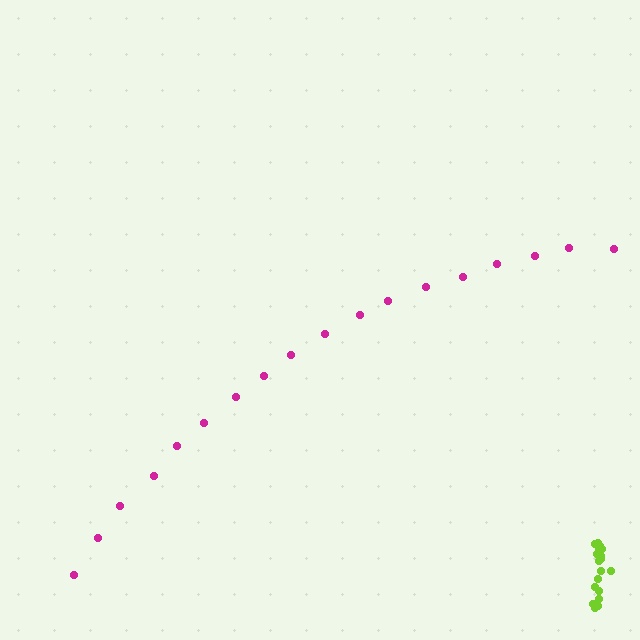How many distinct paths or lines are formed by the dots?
There are 2 distinct paths.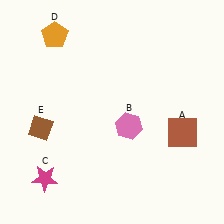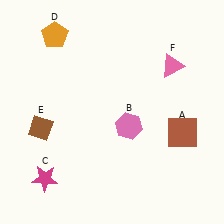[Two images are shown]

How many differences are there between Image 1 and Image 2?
There is 1 difference between the two images.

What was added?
A pink triangle (F) was added in Image 2.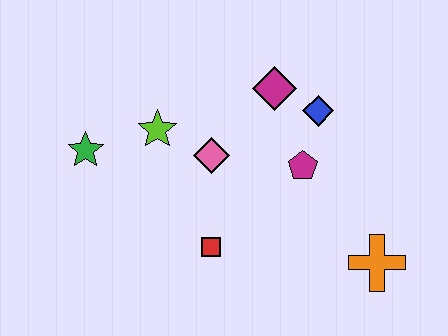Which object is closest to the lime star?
The pink diamond is closest to the lime star.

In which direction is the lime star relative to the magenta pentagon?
The lime star is to the left of the magenta pentagon.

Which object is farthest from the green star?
The orange cross is farthest from the green star.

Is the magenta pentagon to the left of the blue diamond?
Yes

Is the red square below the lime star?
Yes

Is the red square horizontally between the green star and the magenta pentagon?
Yes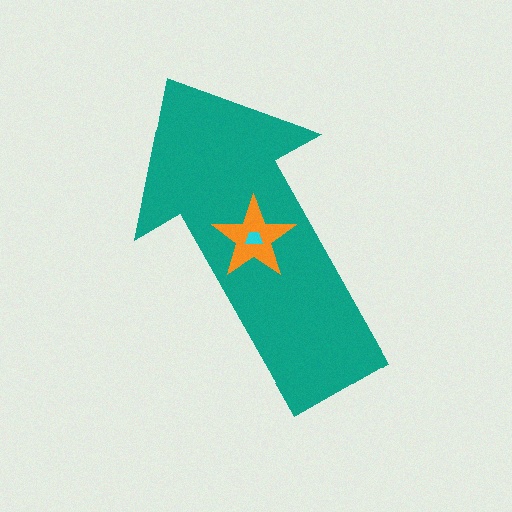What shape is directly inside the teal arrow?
The orange star.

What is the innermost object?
The cyan trapezoid.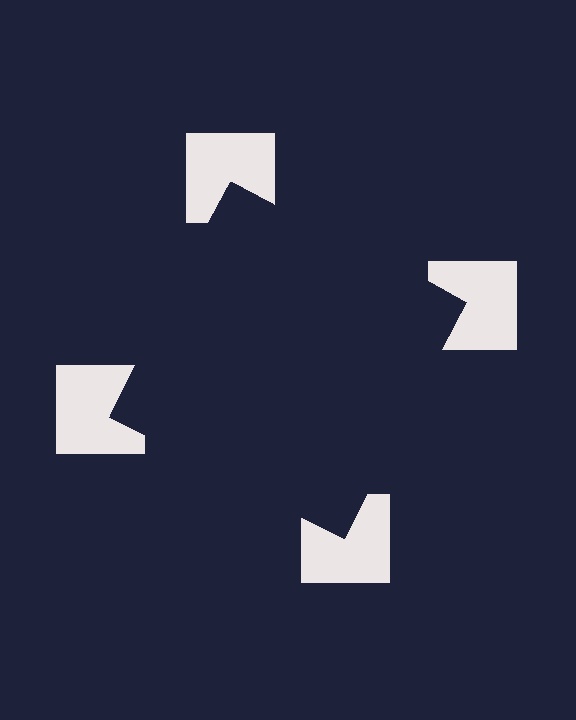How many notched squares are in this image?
There are 4 — one at each vertex of the illusory square.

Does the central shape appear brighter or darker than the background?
It typically appears slightly darker than the background, even though no actual brightness change is drawn.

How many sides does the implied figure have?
4 sides.